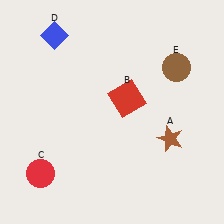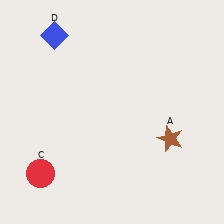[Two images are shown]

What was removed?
The brown circle (E), the red square (B) were removed in Image 2.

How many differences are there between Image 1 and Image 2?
There are 2 differences between the two images.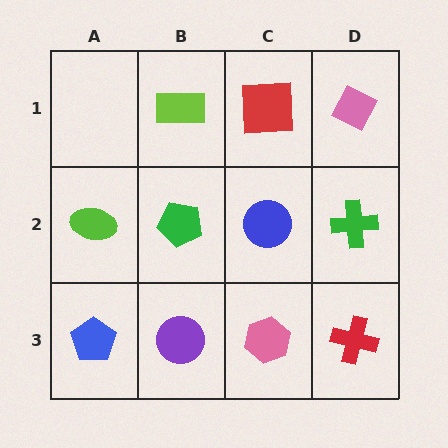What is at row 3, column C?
A pink hexagon.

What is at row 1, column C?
A red square.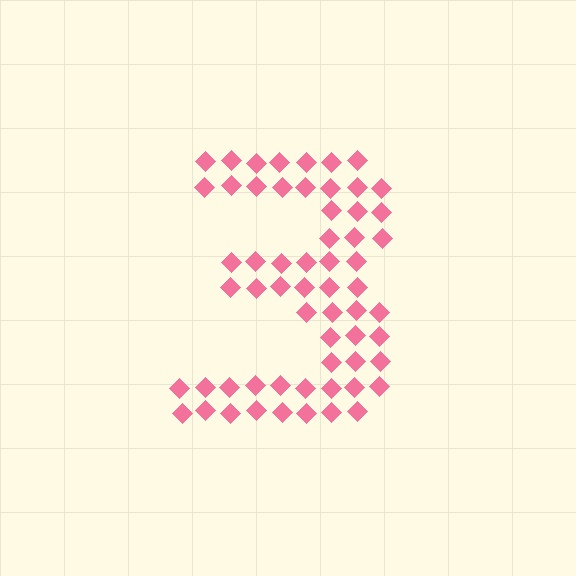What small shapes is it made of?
It is made of small diamonds.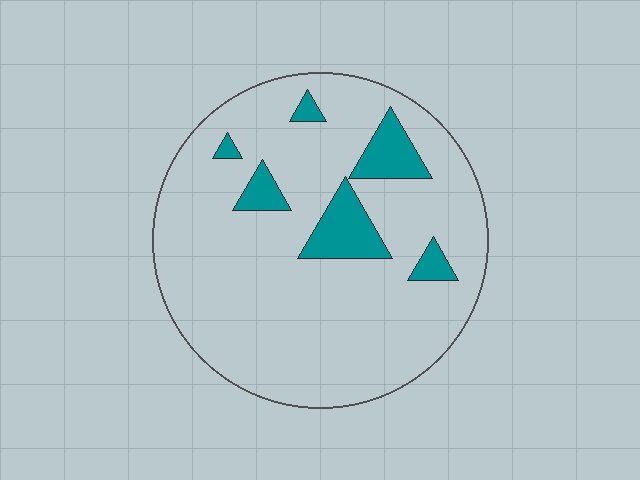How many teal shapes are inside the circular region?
6.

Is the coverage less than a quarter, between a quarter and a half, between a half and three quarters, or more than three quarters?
Less than a quarter.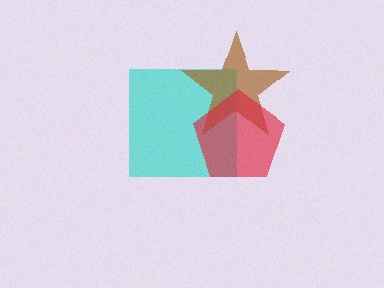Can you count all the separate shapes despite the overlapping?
Yes, there are 3 separate shapes.